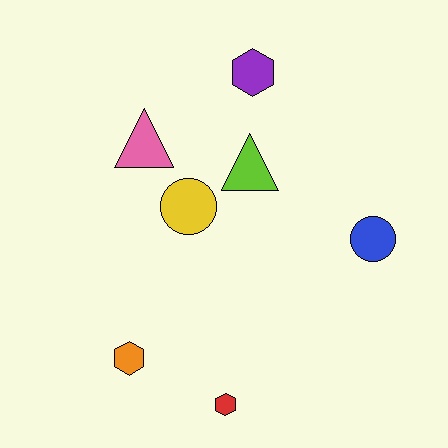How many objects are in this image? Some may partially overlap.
There are 7 objects.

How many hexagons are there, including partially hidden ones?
There are 3 hexagons.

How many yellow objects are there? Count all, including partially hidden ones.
There is 1 yellow object.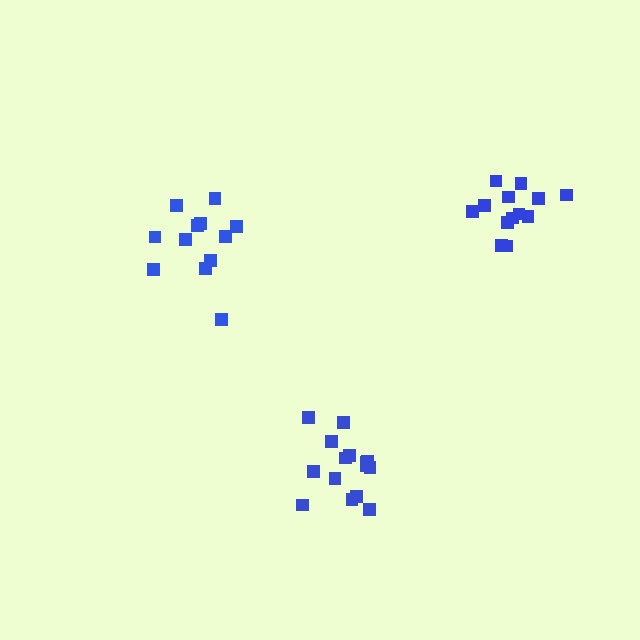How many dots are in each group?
Group 1: 15 dots, Group 2: 12 dots, Group 3: 13 dots (40 total).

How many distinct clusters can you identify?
There are 3 distinct clusters.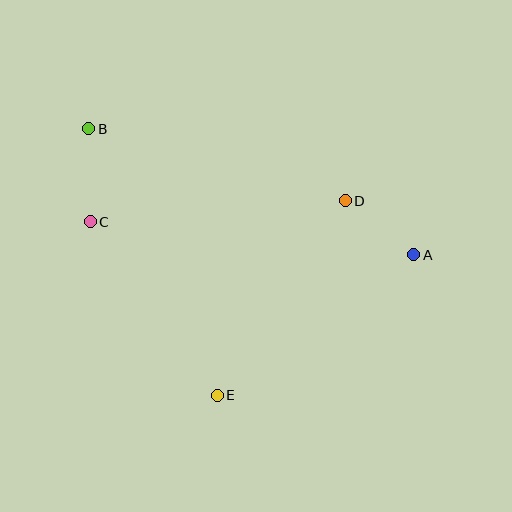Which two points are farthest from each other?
Points A and B are farthest from each other.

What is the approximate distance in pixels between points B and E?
The distance between B and E is approximately 296 pixels.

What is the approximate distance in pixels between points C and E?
The distance between C and E is approximately 215 pixels.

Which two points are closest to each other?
Points A and D are closest to each other.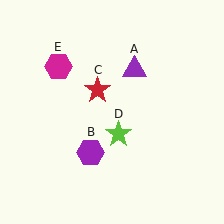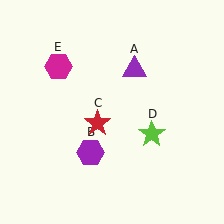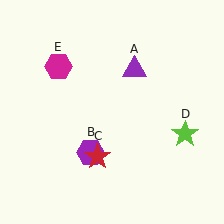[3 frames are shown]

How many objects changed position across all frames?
2 objects changed position: red star (object C), lime star (object D).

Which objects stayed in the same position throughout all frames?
Purple triangle (object A) and purple hexagon (object B) and magenta hexagon (object E) remained stationary.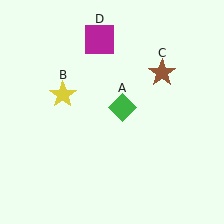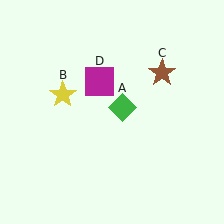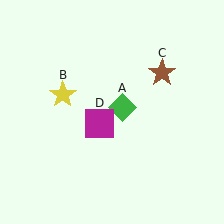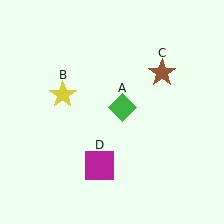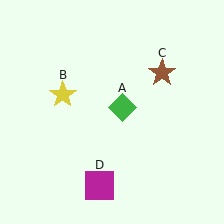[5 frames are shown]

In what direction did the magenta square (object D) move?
The magenta square (object D) moved down.